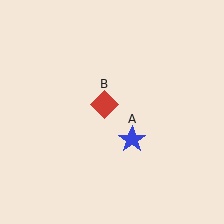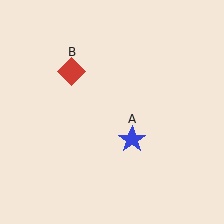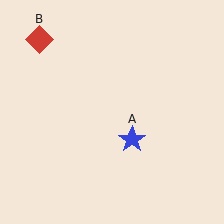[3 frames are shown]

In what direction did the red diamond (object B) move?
The red diamond (object B) moved up and to the left.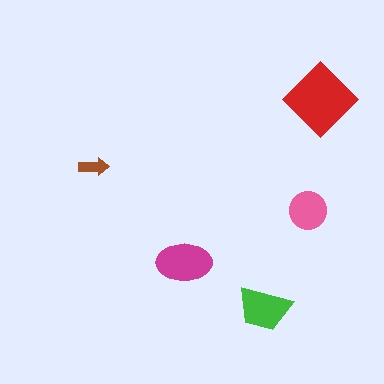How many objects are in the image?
There are 5 objects in the image.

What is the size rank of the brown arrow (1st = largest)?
5th.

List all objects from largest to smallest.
The red diamond, the magenta ellipse, the green trapezoid, the pink circle, the brown arrow.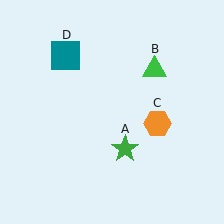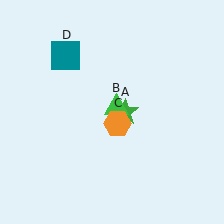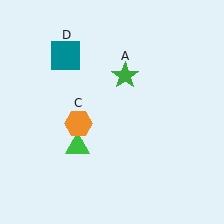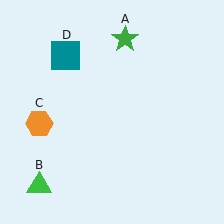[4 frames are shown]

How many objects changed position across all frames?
3 objects changed position: green star (object A), green triangle (object B), orange hexagon (object C).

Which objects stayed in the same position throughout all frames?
Teal square (object D) remained stationary.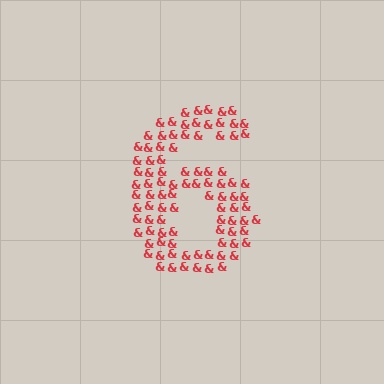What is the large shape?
The large shape is the digit 6.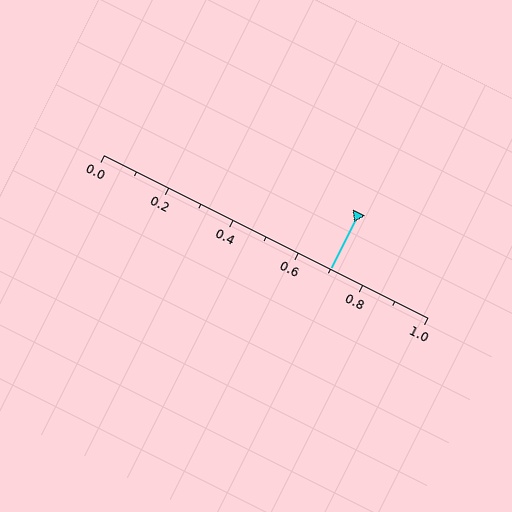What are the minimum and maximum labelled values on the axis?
The axis runs from 0.0 to 1.0.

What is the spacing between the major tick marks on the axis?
The major ticks are spaced 0.2 apart.